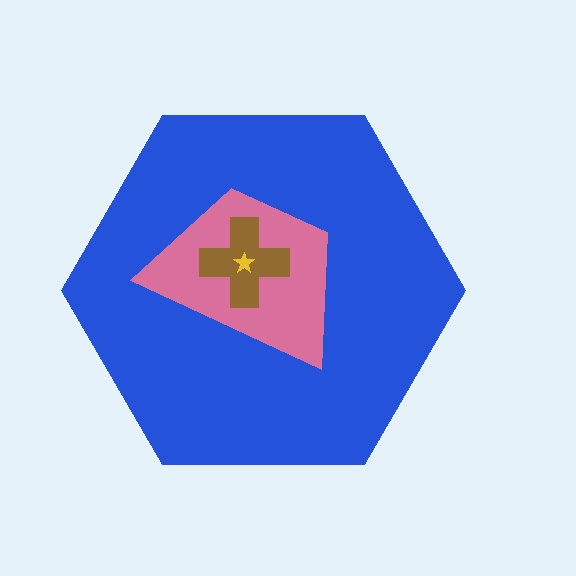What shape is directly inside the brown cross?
The yellow star.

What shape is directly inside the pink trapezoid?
The brown cross.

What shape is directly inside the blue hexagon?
The pink trapezoid.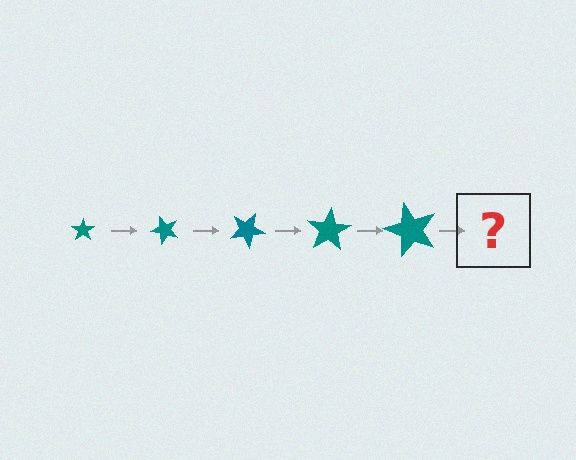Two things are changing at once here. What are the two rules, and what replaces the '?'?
The two rules are that the star grows larger each step and it rotates 50 degrees each step. The '?' should be a star, larger than the previous one and rotated 250 degrees from the start.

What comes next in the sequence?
The next element should be a star, larger than the previous one and rotated 250 degrees from the start.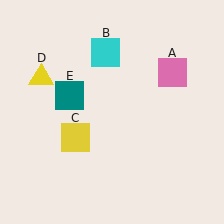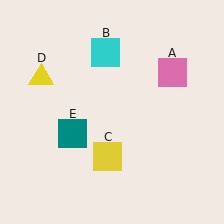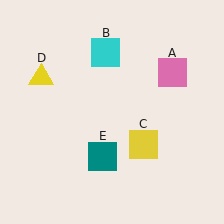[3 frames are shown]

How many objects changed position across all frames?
2 objects changed position: yellow square (object C), teal square (object E).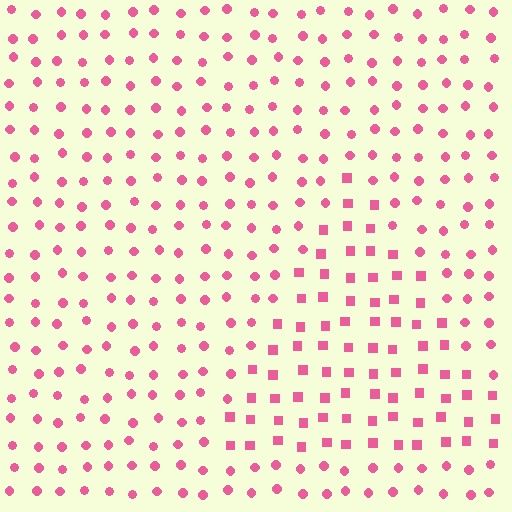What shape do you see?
I see a triangle.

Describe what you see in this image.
The image is filled with small pink elements arranged in a uniform grid. A triangle-shaped region contains squares, while the surrounding area contains circles. The boundary is defined purely by the change in element shape.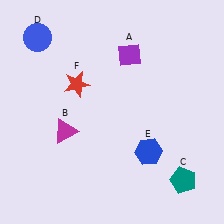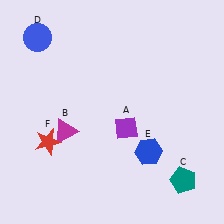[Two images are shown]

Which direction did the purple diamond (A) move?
The purple diamond (A) moved down.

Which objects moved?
The objects that moved are: the purple diamond (A), the red star (F).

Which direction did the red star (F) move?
The red star (F) moved down.